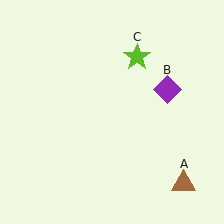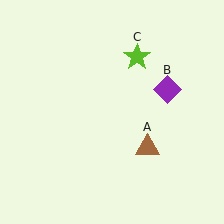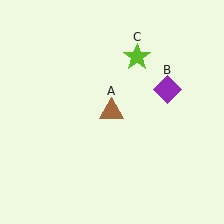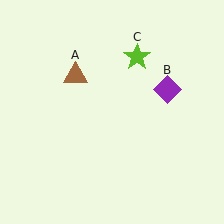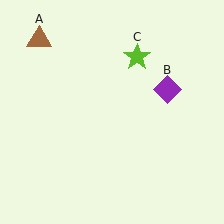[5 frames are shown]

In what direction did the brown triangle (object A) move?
The brown triangle (object A) moved up and to the left.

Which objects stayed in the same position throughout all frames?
Purple diamond (object B) and lime star (object C) remained stationary.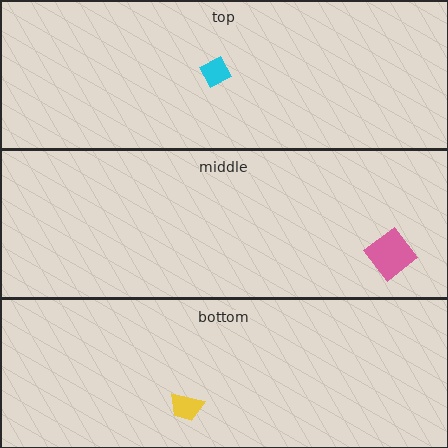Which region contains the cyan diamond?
The top region.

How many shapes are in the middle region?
1.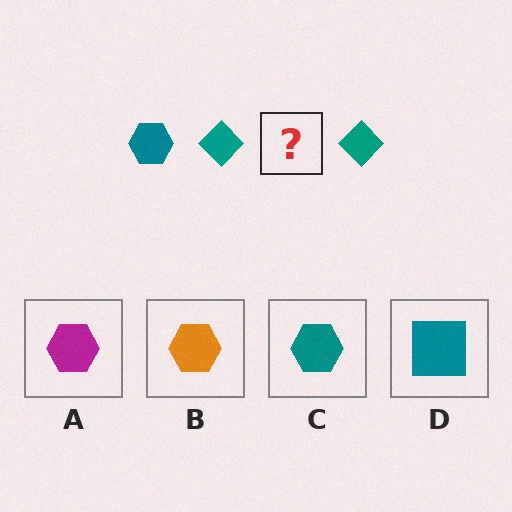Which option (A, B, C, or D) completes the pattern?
C.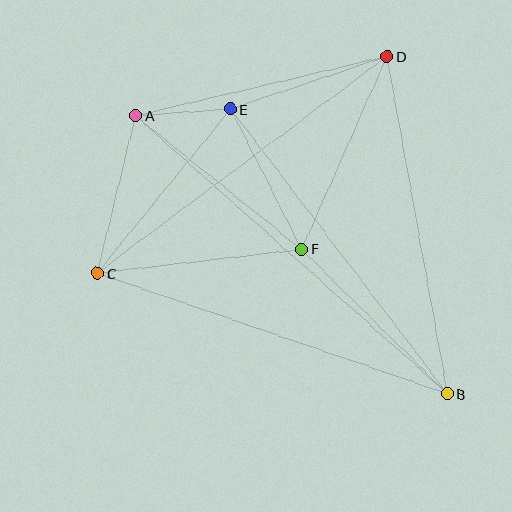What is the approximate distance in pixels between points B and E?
The distance between B and E is approximately 358 pixels.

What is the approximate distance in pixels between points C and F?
The distance between C and F is approximately 206 pixels.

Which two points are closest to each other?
Points A and E are closest to each other.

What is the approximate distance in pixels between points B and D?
The distance between B and D is approximately 343 pixels.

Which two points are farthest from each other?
Points A and B are farthest from each other.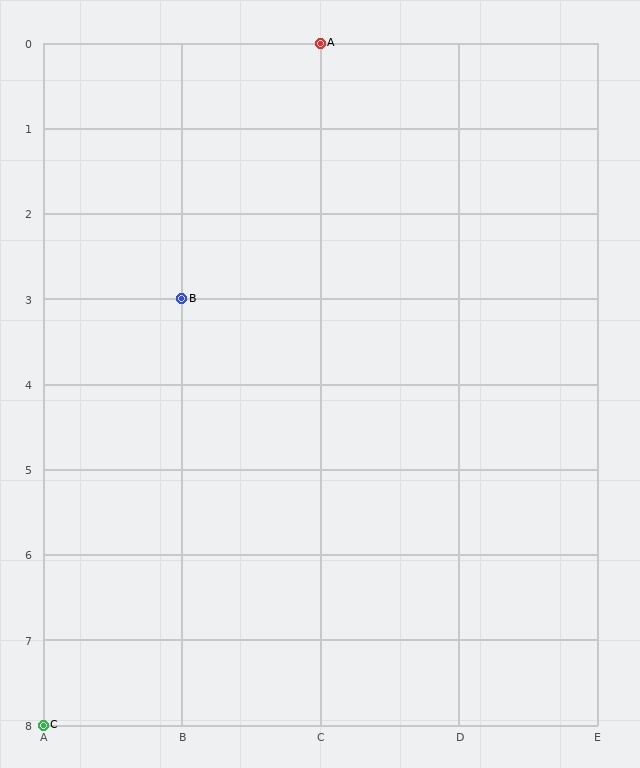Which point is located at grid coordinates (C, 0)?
Point A is at (C, 0).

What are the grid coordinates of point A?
Point A is at grid coordinates (C, 0).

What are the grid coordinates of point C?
Point C is at grid coordinates (A, 8).